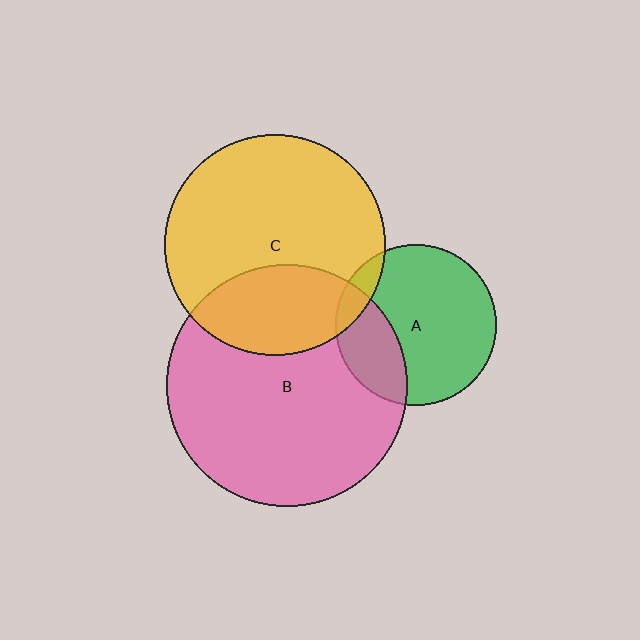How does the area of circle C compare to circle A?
Approximately 1.9 times.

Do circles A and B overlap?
Yes.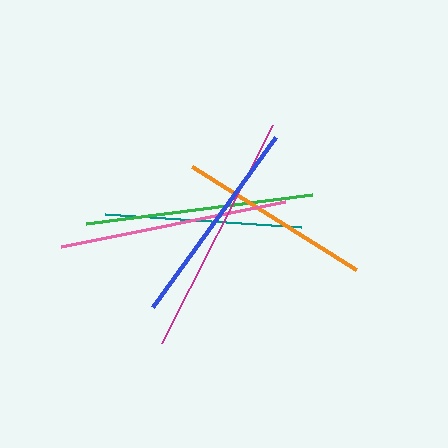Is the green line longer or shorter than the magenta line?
The magenta line is longer than the green line.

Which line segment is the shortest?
The orange line is the shortest at approximately 193 pixels.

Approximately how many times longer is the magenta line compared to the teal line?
The magenta line is approximately 1.2 times the length of the teal line.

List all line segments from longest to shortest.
From longest to shortest: magenta, pink, green, blue, teal, orange.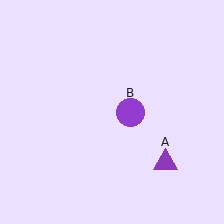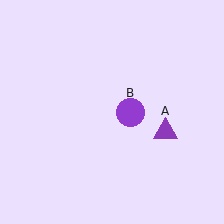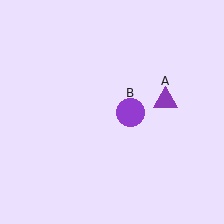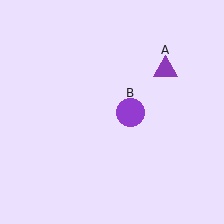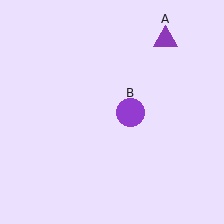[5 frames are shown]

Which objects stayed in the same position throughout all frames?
Purple circle (object B) remained stationary.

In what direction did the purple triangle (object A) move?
The purple triangle (object A) moved up.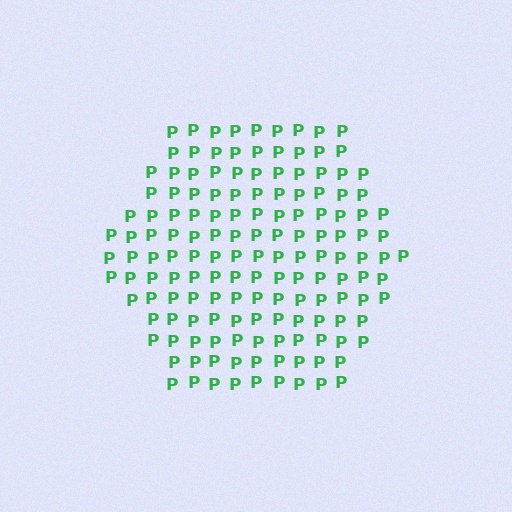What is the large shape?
The large shape is a hexagon.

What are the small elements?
The small elements are letter P's.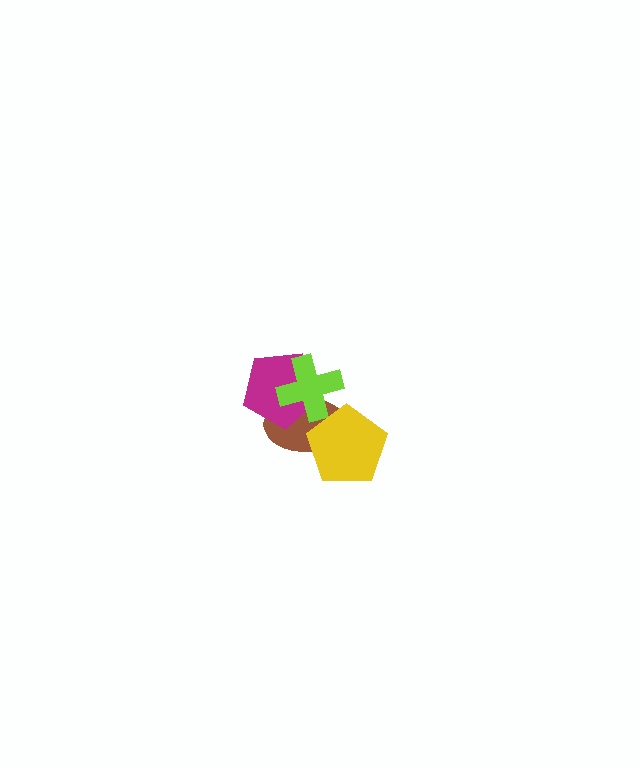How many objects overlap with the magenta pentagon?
2 objects overlap with the magenta pentagon.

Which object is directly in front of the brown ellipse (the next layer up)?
The magenta pentagon is directly in front of the brown ellipse.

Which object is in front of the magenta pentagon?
The lime cross is in front of the magenta pentagon.